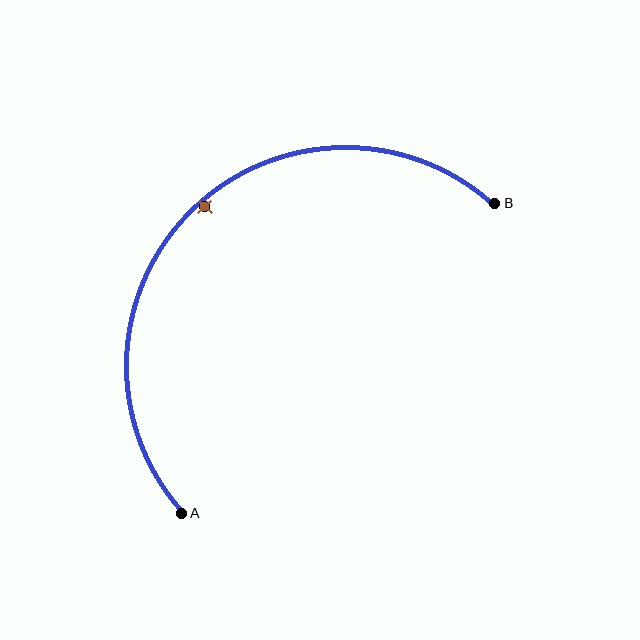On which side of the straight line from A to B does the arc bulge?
The arc bulges above and to the left of the straight line connecting A and B.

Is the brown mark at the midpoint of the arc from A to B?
No — the brown mark does not lie on the arc at all. It sits slightly inside the curve.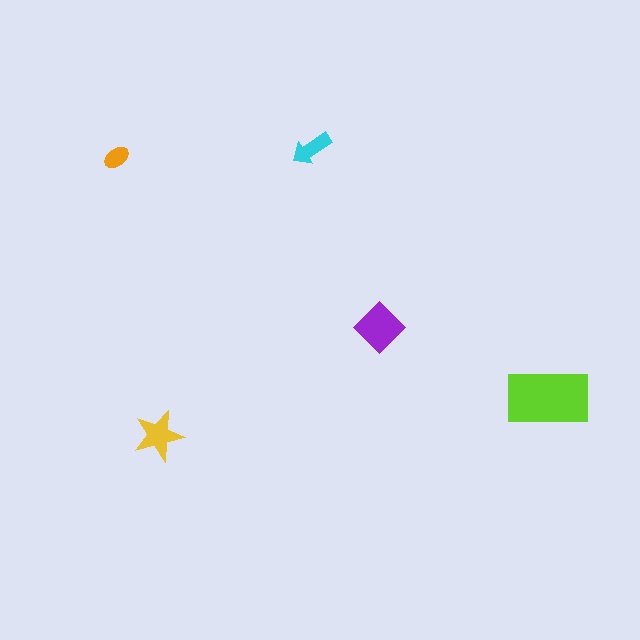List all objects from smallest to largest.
The orange ellipse, the cyan arrow, the yellow star, the purple diamond, the lime rectangle.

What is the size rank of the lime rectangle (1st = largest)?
1st.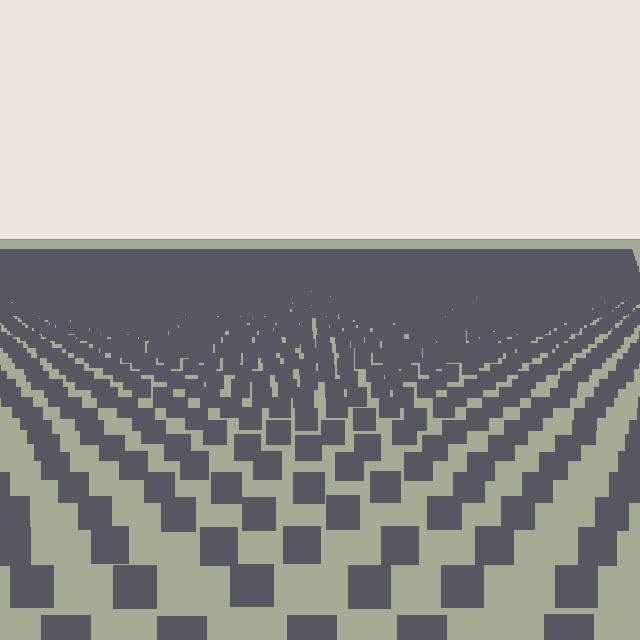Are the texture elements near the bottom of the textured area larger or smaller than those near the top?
Larger. Near the bottom, elements are closer to the viewer and appear at a bigger on-screen size.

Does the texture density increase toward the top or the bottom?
Density increases toward the top.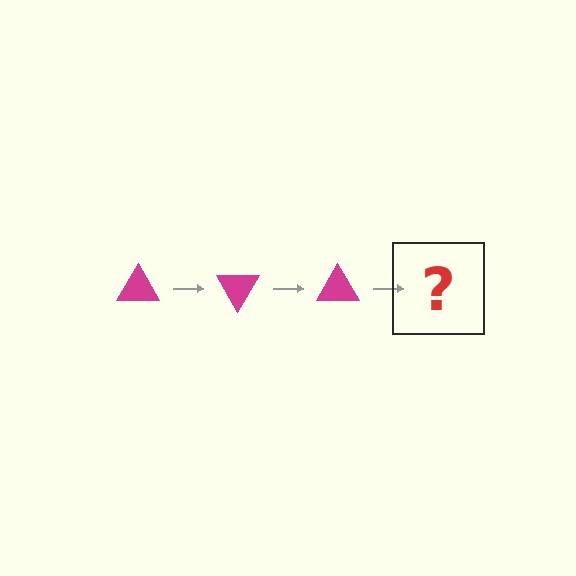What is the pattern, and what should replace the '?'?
The pattern is that the triangle rotates 60 degrees each step. The '?' should be a magenta triangle rotated 180 degrees.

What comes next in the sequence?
The next element should be a magenta triangle rotated 180 degrees.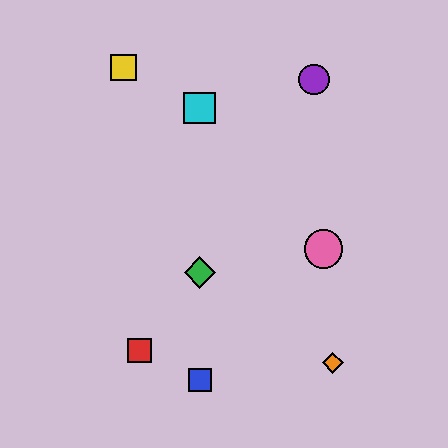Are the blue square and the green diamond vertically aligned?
Yes, both are at x≈200.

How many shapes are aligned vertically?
3 shapes (the blue square, the green diamond, the cyan square) are aligned vertically.